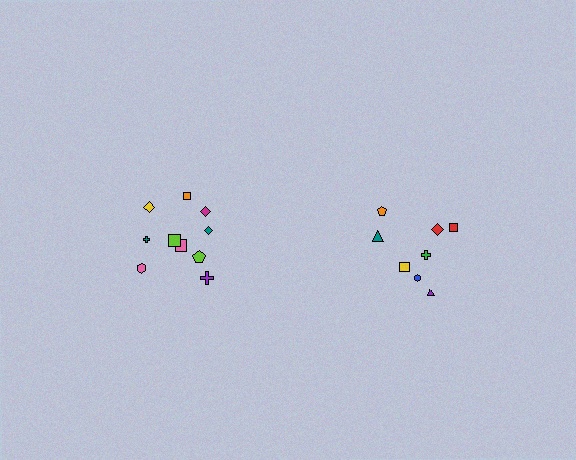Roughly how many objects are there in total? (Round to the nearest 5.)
Roughly 20 objects in total.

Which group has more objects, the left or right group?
The left group.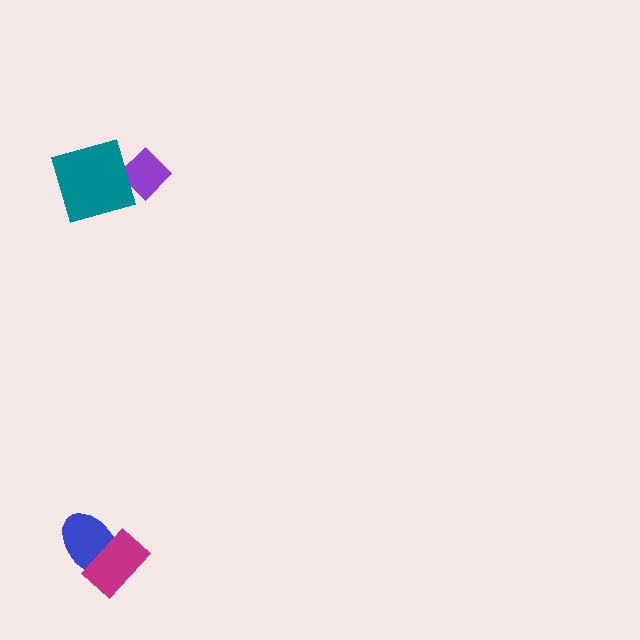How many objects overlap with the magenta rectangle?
1 object overlaps with the magenta rectangle.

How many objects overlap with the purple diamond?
1 object overlaps with the purple diamond.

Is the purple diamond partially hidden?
Yes, it is partially covered by another shape.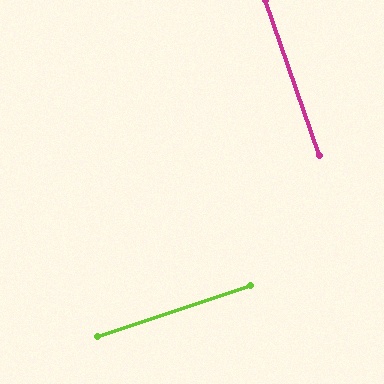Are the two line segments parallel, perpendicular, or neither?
Perpendicular — they meet at approximately 89°.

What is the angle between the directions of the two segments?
Approximately 89 degrees.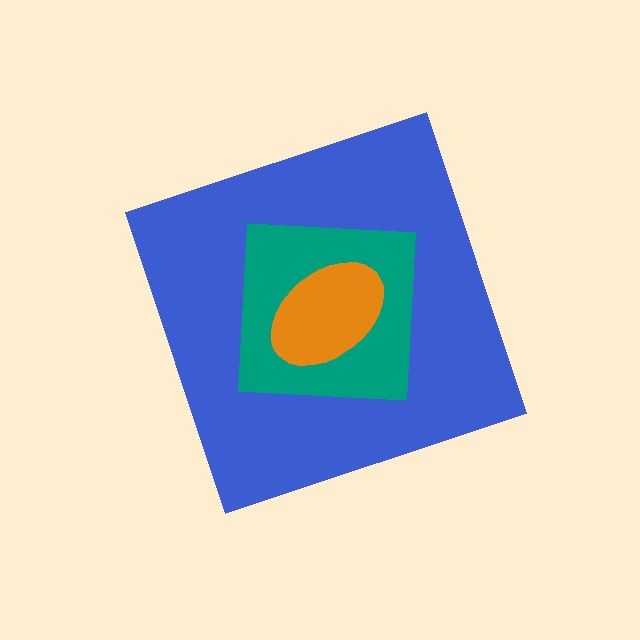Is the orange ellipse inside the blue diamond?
Yes.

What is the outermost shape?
The blue diamond.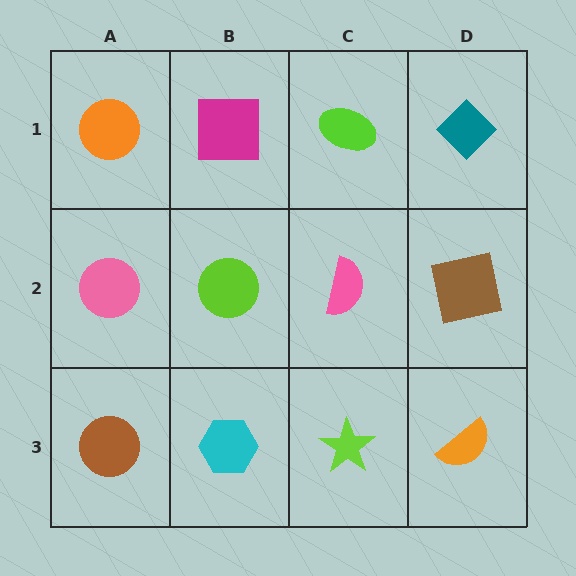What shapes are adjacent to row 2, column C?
A lime ellipse (row 1, column C), a lime star (row 3, column C), a lime circle (row 2, column B), a brown square (row 2, column D).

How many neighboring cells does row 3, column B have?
3.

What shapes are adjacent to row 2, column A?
An orange circle (row 1, column A), a brown circle (row 3, column A), a lime circle (row 2, column B).